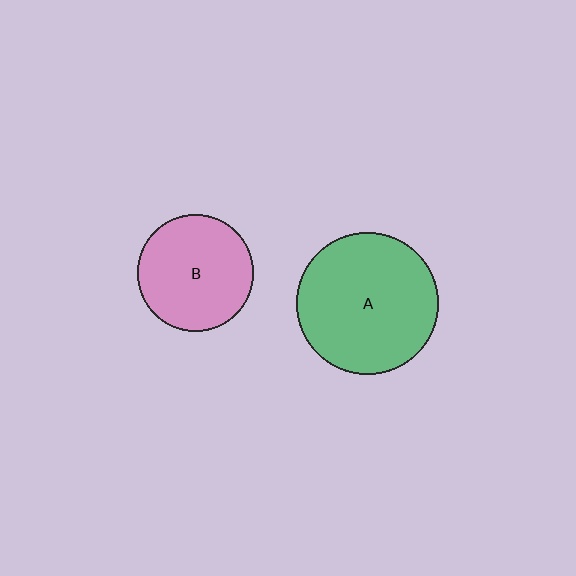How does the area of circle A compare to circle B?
Approximately 1.5 times.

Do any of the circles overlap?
No, none of the circles overlap.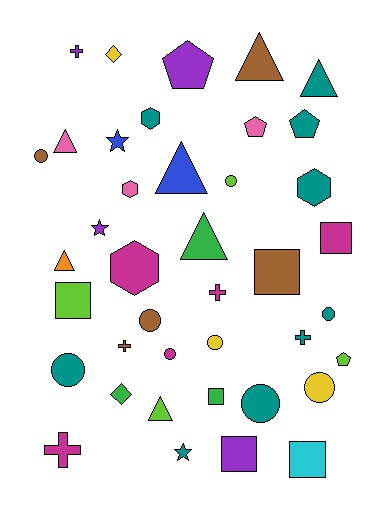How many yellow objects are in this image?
There are 3 yellow objects.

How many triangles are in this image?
There are 7 triangles.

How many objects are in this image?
There are 40 objects.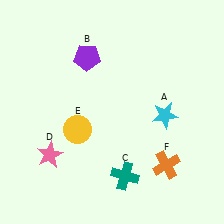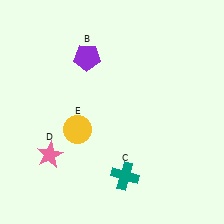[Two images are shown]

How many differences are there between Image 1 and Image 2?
There are 2 differences between the two images.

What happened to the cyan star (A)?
The cyan star (A) was removed in Image 2. It was in the bottom-right area of Image 1.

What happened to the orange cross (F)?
The orange cross (F) was removed in Image 2. It was in the bottom-right area of Image 1.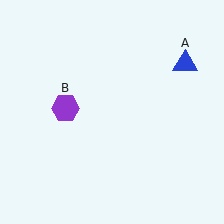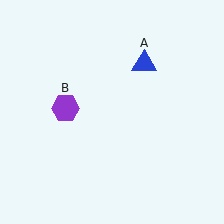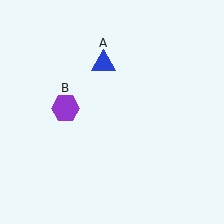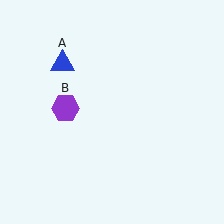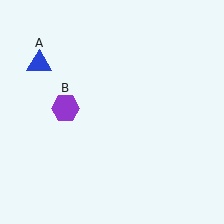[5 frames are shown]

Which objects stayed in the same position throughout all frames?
Purple hexagon (object B) remained stationary.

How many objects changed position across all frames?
1 object changed position: blue triangle (object A).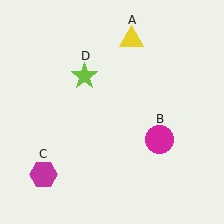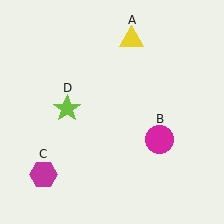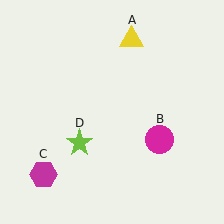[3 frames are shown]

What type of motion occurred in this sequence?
The lime star (object D) rotated counterclockwise around the center of the scene.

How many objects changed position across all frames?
1 object changed position: lime star (object D).